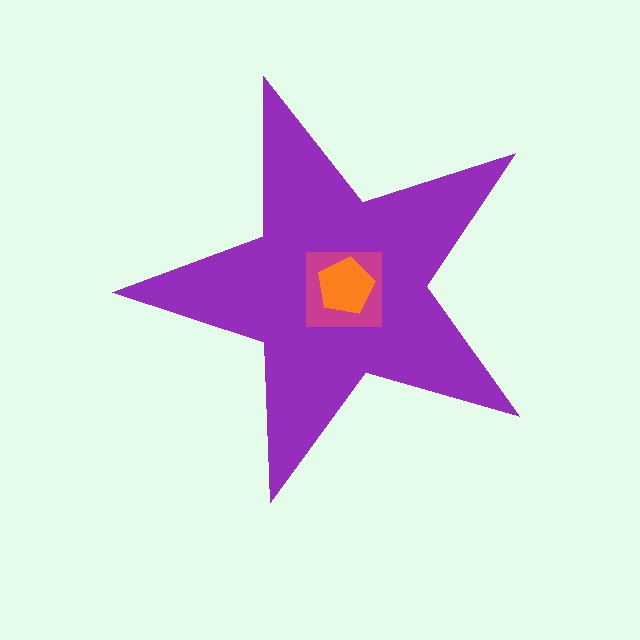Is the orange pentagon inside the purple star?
Yes.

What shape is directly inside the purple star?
The magenta square.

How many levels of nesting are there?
3.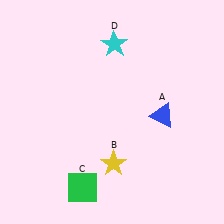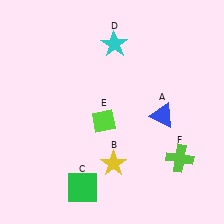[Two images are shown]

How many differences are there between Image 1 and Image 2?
There are 2 differences between the two images.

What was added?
A lime diamond (E), a lime cross (F) were added in Image 2.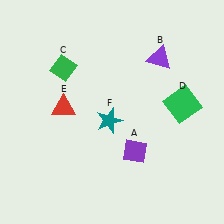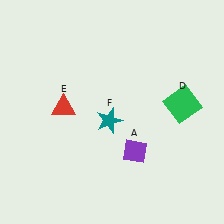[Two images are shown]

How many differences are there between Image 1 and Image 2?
There are 2 differences between the two images.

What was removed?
The purple triangle (B), the green diamond (C) were removed in Image 2.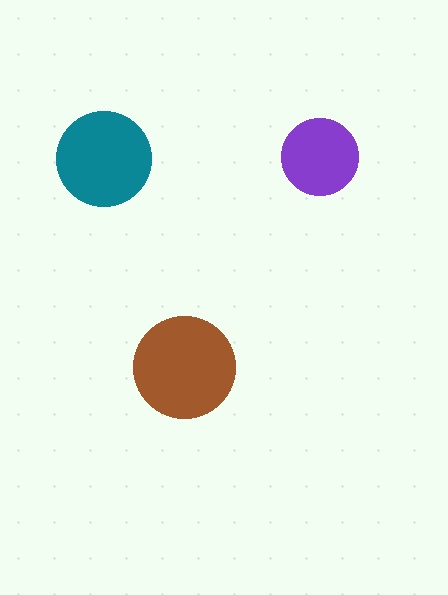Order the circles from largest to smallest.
the brown one, the teal one, the purple one.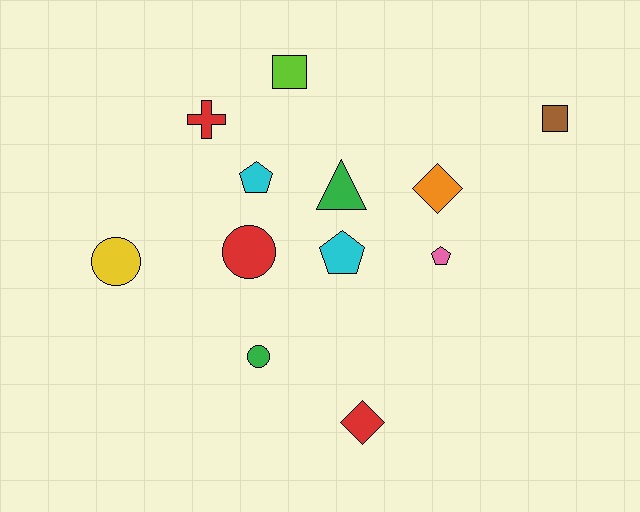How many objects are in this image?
There are 12 objects.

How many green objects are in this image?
There are 2 green objects.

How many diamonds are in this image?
There are 2 diamonds.